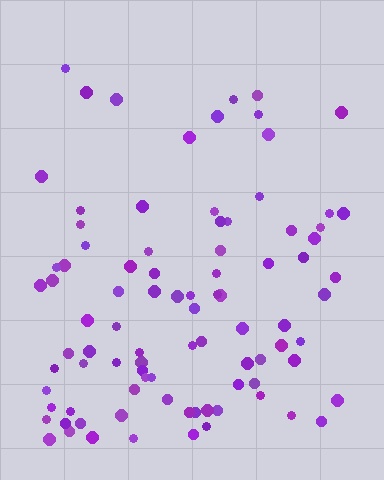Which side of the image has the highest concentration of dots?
The bottom.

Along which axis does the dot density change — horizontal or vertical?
Vertical.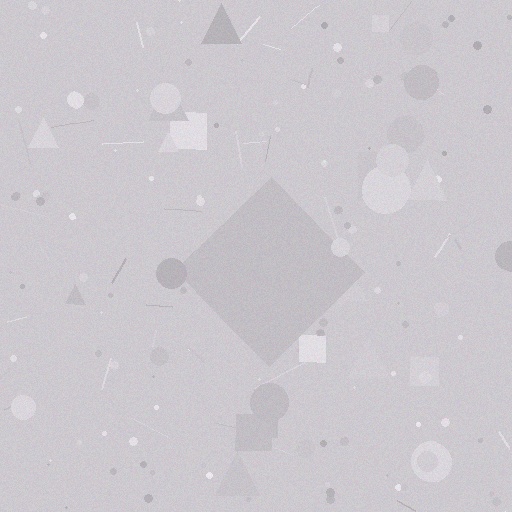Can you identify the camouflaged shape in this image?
The camouflaged shape is a diamond.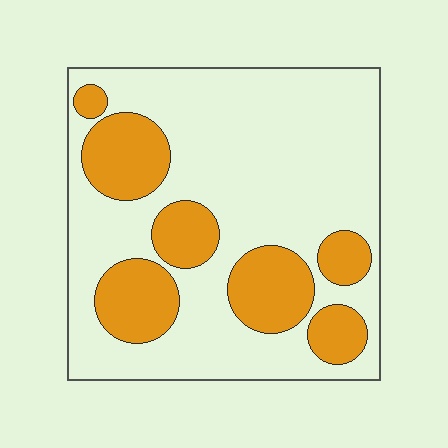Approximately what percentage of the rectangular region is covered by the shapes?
Approximately 30%.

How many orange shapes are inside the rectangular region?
7.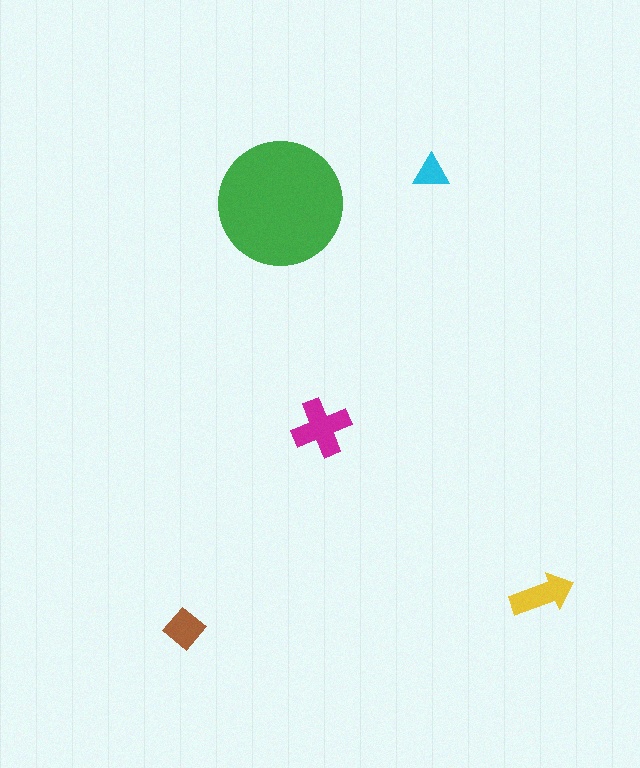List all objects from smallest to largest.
The cyan triangle, the brown diamond, the yellow arrow, the magenta cross, the green circle.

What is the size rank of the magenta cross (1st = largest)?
2nd.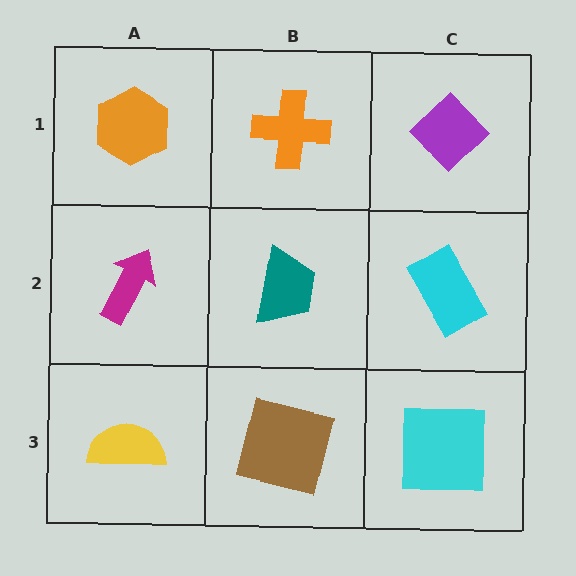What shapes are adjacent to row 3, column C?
A cyan rectangle (row 2, column C), a brown square (row 3, column B).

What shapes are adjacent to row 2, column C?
A purple diamond (row 1, column C), a cyan square (row 3, column C), a teal trapezoid (row 2, column B).